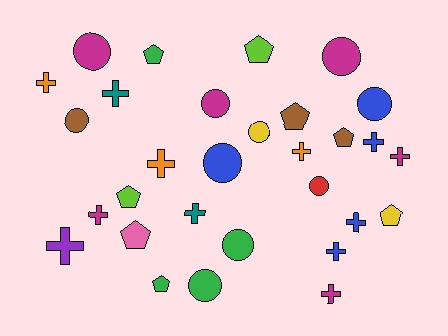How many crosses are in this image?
There are 12 crosses.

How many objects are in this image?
There are 30 objects.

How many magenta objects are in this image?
There are 6 magenta objects.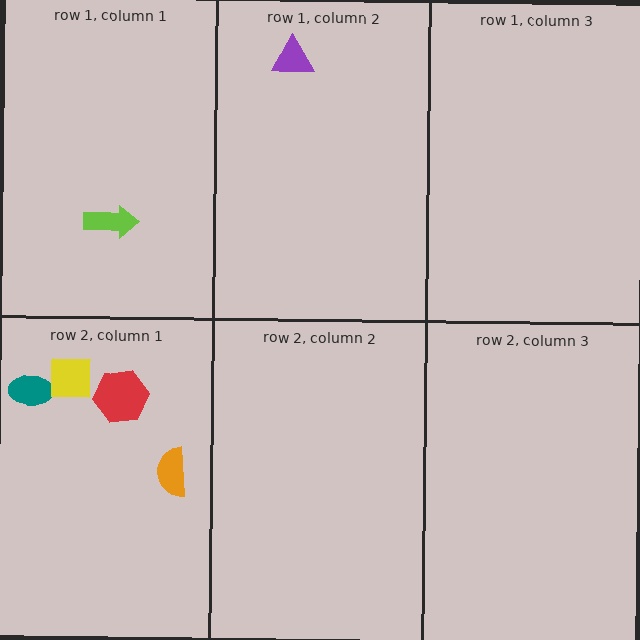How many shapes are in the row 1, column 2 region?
1.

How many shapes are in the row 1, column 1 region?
1.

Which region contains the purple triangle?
The row 1, column 2 region.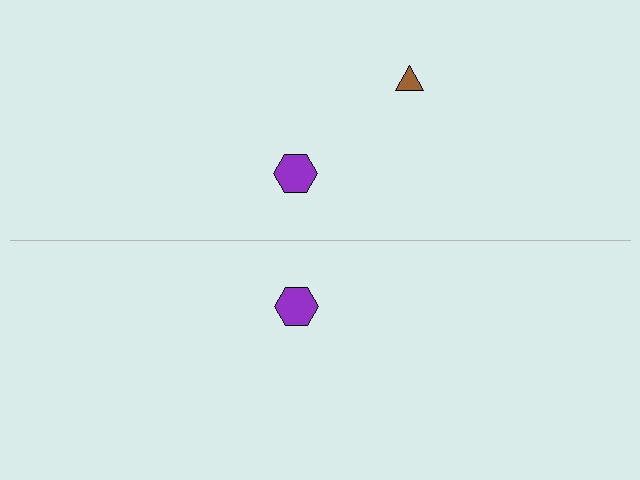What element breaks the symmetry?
A brown triangle is missing from the bottom side.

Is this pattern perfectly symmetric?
No, the pattern is not perfectly symmetric. A brown triangle is missing from the bottom side.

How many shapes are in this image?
There are 3 shapes in this image.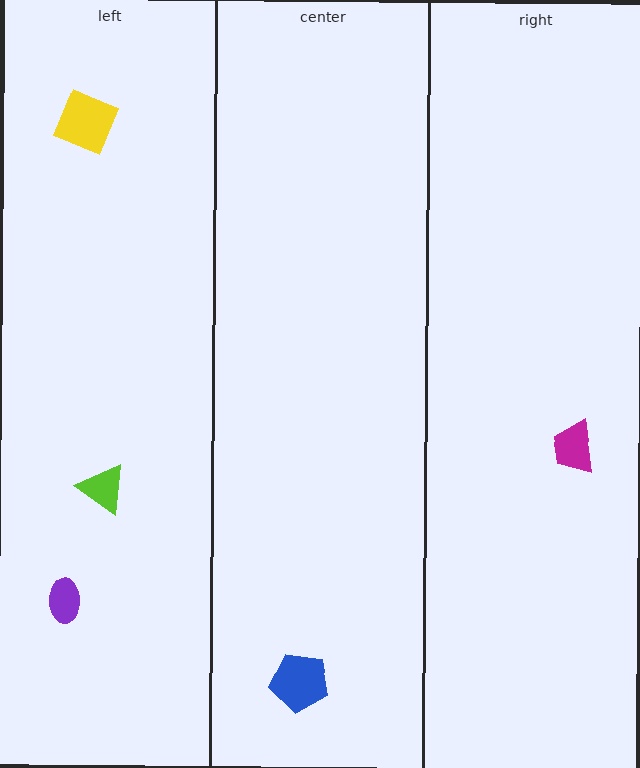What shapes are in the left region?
The lime triangle, the yellow diamond, the purple ellipse.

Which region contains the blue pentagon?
The center region.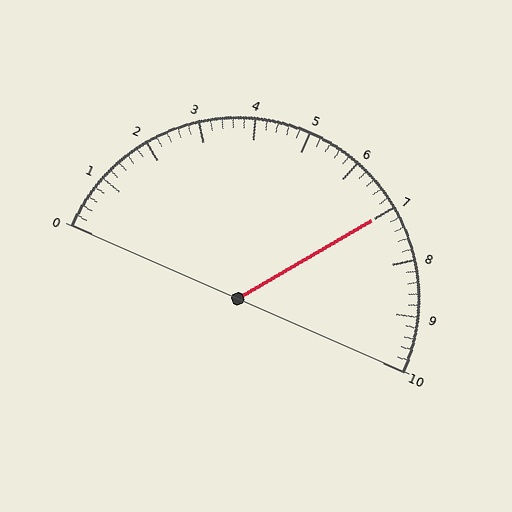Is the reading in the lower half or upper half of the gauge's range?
The reading is in the upper half of the range (0 to 10).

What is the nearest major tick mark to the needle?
The nearest major tick mark is 7.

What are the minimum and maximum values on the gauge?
The gauge ranges from 0 to 10.